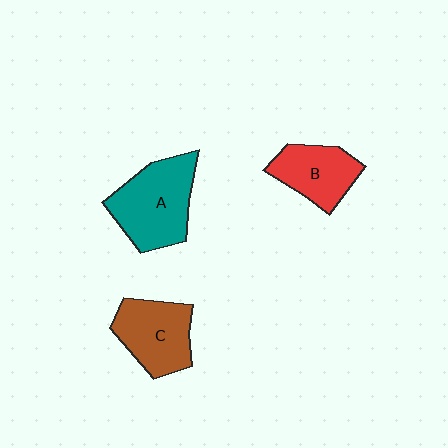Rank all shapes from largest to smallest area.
From largest to smallest: A (teal), C (brown), B (red).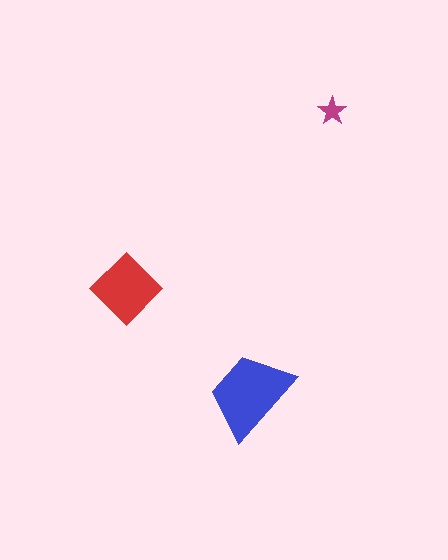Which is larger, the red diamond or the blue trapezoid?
The blue trapezoid.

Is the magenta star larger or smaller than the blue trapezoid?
Smaller.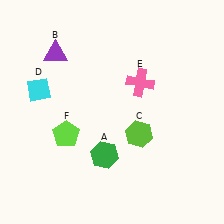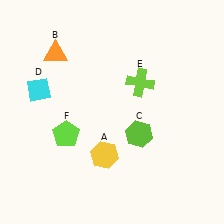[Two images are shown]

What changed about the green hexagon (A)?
In Image 1, A is green. In Image 2, it changed to yellow.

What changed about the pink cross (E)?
In Image 1, E is pink. In Image 2, it changed to lime.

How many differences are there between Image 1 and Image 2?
There are 3 differences between the two images.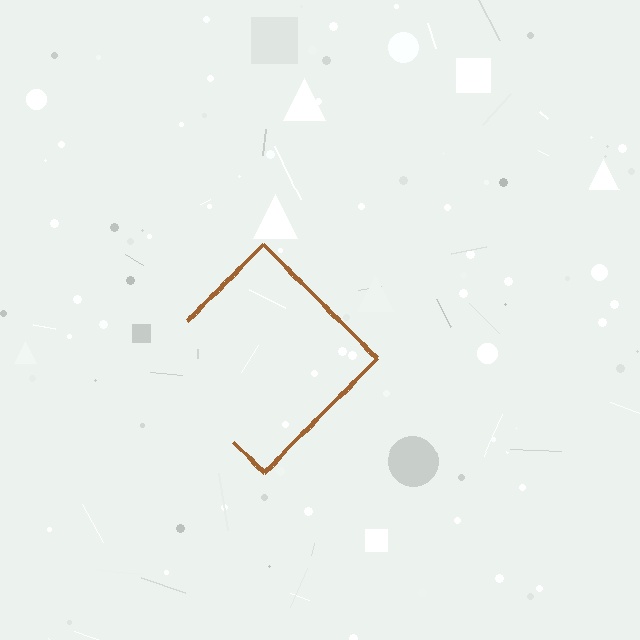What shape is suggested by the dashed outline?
The dashed outline suggests a diamond.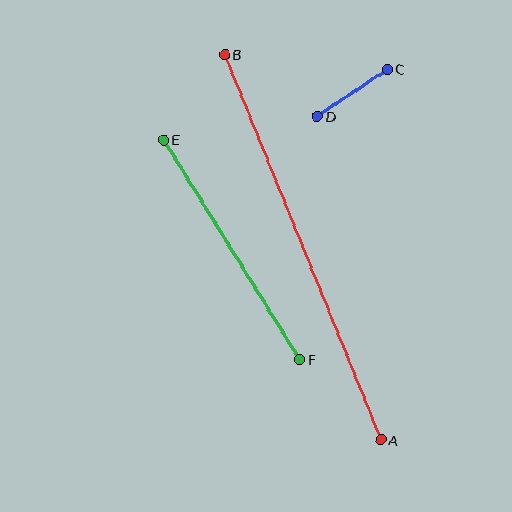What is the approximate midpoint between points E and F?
The midpoint is at approximately (232, 250) pixels.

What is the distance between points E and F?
The distance is approximately 259 pixels.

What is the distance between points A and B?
The distance is approximately 415 pixels.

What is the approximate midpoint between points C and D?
The midpoint is at approximately (352, 93) pixels.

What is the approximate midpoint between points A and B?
The midpoint is at approximately (303, 247) pixels.